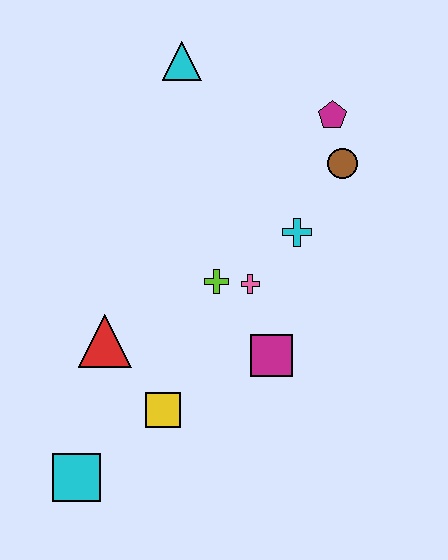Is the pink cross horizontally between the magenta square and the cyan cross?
No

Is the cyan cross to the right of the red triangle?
Yes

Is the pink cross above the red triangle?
Yes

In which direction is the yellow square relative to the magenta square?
The yellow square is to the left of the magenta square.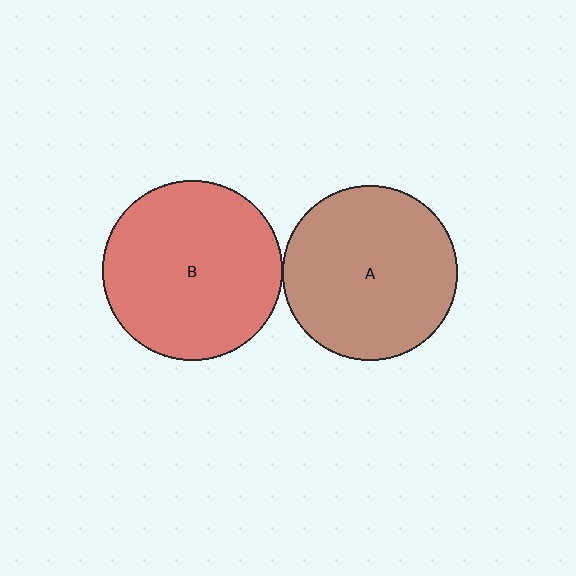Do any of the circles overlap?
No, none of the circles overlap.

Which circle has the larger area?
Circle B (red).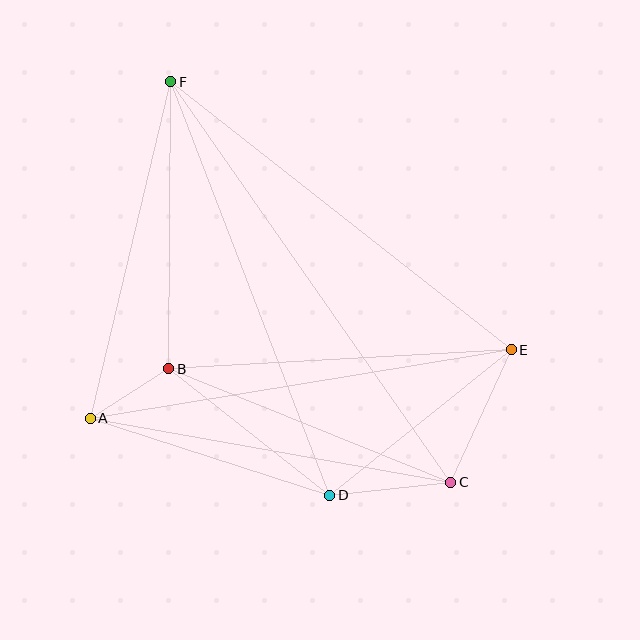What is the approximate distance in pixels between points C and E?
The distance between C and E is approximately 145 pixels.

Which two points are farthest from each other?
Points C and F are farthest from each other.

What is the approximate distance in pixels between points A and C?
The distance between A and C is approximately 366 pixels.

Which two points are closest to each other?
Points A and B are closest to each other.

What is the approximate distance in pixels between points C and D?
The distance between C and D is approximately 122 pixels.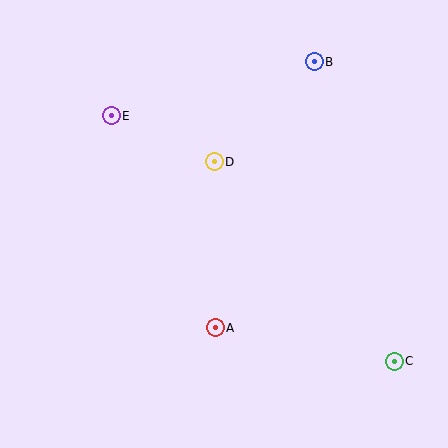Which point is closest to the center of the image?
Point D at (214, 162) is closest to the center.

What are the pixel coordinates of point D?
Point D is at (214, 162).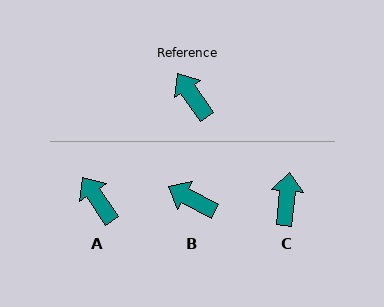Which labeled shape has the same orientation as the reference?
A.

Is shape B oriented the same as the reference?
No, it is off by about 27 degrees.